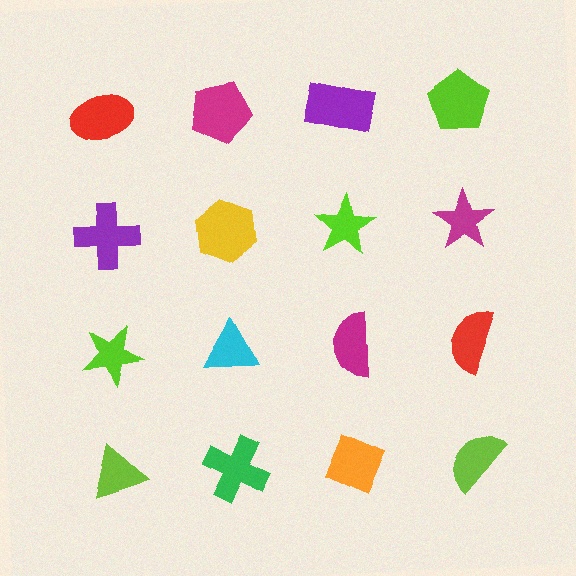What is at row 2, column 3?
A lime star.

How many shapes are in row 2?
4 shapes.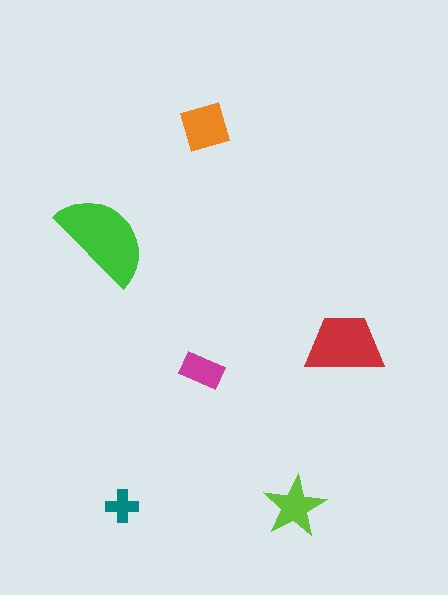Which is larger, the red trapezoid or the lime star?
The red trapezoid.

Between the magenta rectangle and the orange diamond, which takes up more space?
The orange diamond.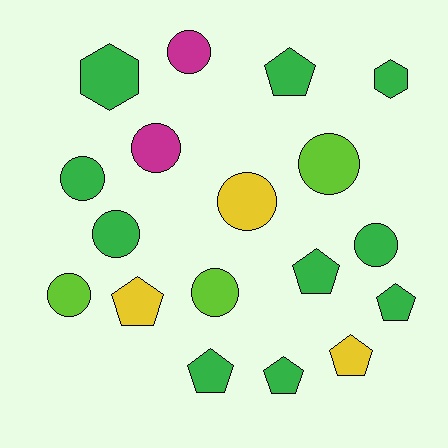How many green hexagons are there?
There are 2 green hexagons.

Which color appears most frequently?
Green, with 10 objects.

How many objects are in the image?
There are 18 objects.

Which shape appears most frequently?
Circle, with 9 objects.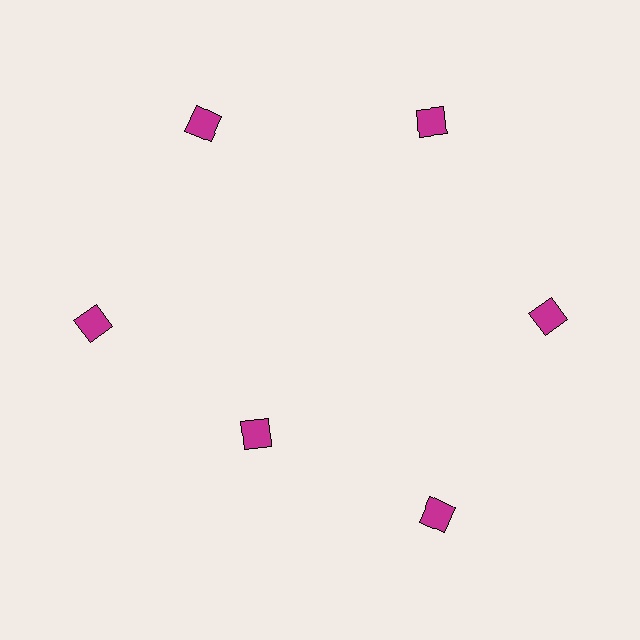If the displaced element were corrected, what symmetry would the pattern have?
It would have 6-fold rotational symmetry — the pattern would map onto itself every 60 degrees.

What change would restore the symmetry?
The symmetry would be restored by moving it outward, back onto the ring so that all 6 diamonds sit at equal angles and equal distance from the center.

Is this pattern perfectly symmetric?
No. The 6 magenta diamonds are arranged in a ring, but one element near the 7 o'clock position is pulled inward toward the center, breaking the 6-fold rotational symmetry.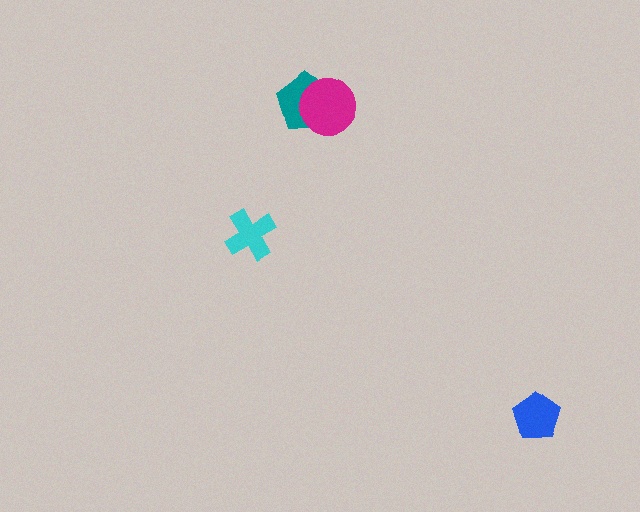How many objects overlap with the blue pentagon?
0 objects overlap with the blue pentagon.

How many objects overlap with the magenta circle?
1 object overlaps with the magenta circle.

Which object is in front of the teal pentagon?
The magenta circle is in front of the teal pentagon.